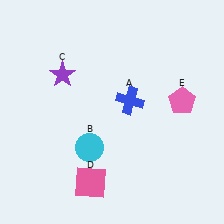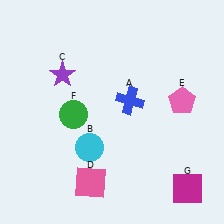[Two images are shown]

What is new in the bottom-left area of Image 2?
A green circle (F) was added in the bottom-left area of Image 2.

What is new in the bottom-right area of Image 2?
A magenta square (G) was added in the bottom-right area of Image 2.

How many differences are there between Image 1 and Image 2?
There are 2 differences between the two images.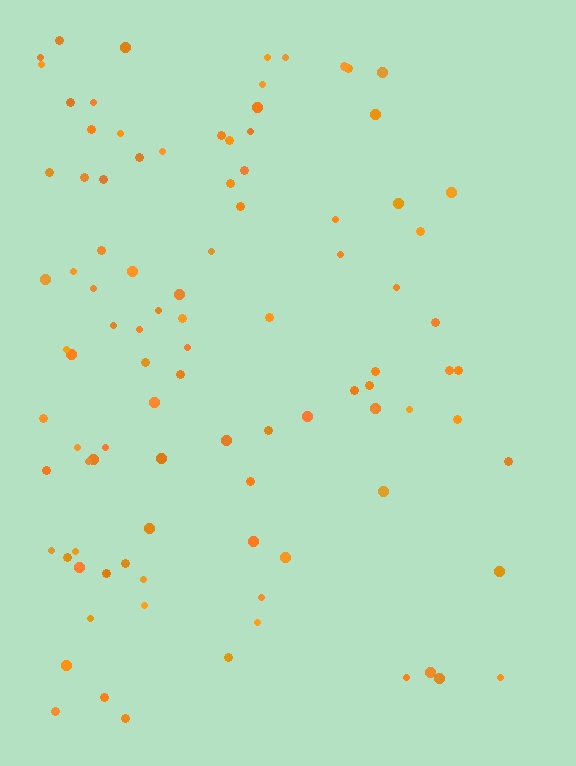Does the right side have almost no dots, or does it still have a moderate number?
Still a moderate number, just noticeably fewer than the left.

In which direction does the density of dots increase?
From right to left, with the left side densest.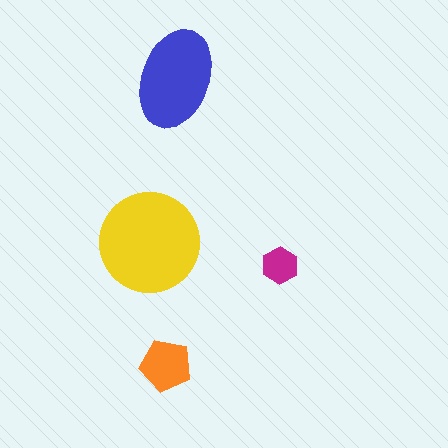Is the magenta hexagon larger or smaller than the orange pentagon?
Smaller.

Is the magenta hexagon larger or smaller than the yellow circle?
Smaller.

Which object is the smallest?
The magenta hexagon.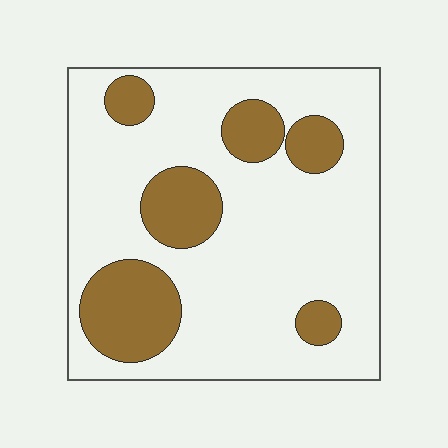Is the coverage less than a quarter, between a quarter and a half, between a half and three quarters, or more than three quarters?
Less than a quarter.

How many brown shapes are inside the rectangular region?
6.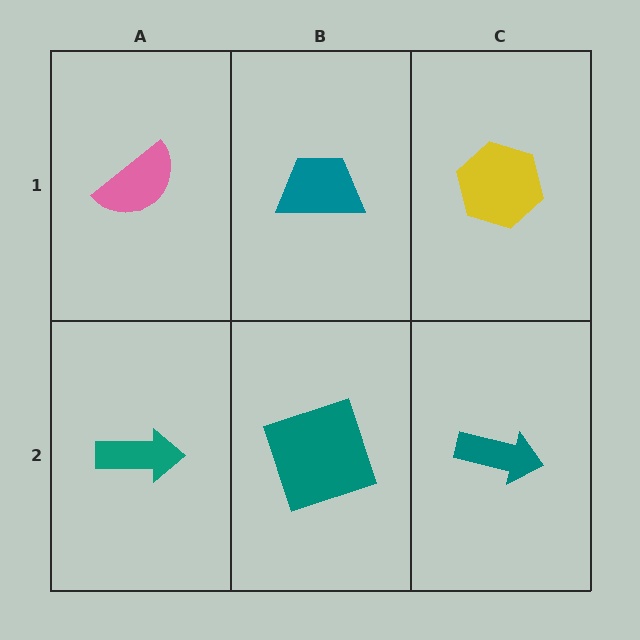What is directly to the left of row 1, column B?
A pink semicircle.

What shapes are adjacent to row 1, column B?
A teal square (row 2, column B), a pink semicircle (row 1, column A), a yellow hexagon (row 1, column C).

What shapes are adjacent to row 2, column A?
A pink semicircle (row 1, column A), a teal square (row 2, column B).